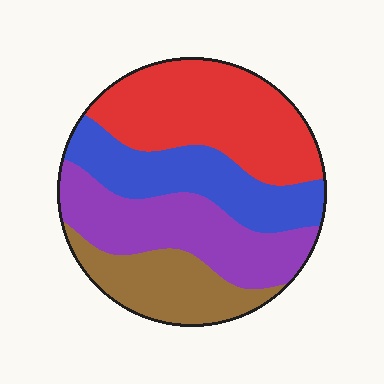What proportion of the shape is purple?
Purple takes up about one quarter (1/4) of the shape.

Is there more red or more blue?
Red.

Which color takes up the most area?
Red, at roughly 35%.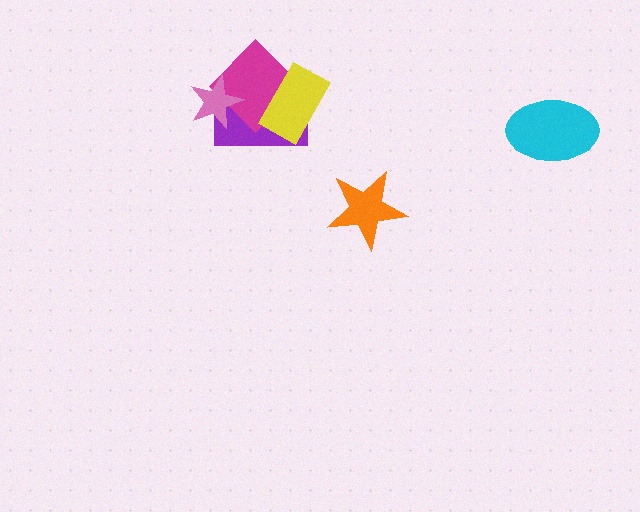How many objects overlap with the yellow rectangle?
2 objects overlap with the yellow rectangle.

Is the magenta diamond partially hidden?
Yes, it is partially covered by another shape.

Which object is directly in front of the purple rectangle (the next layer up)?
The magenta diamond is directly in front of the purple rectangle.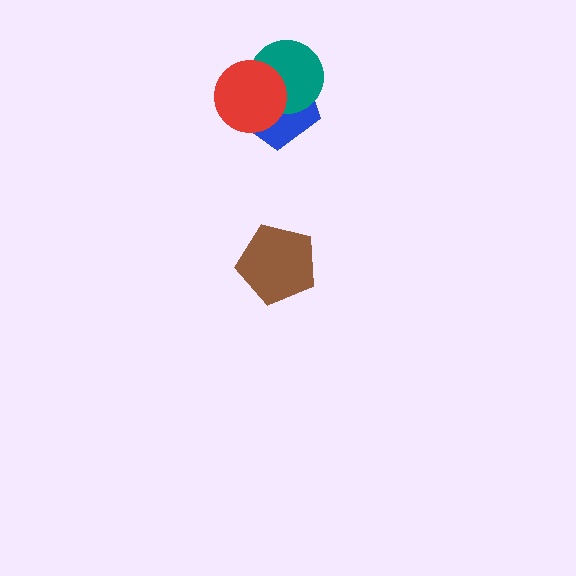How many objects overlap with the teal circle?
2 objects overlap with the teal circle.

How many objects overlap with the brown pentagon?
0 objects overlap with the brown pentagon.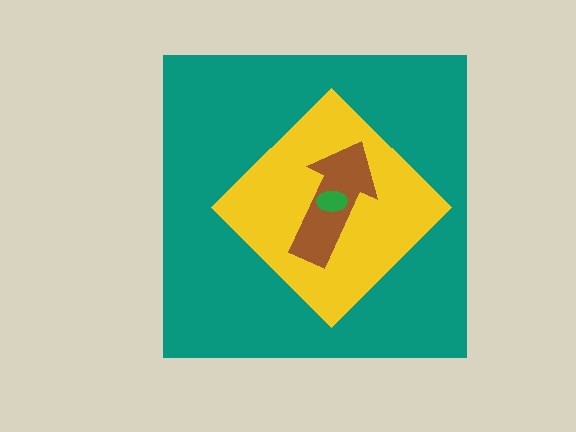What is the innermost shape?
The green ellipse.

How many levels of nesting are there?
4.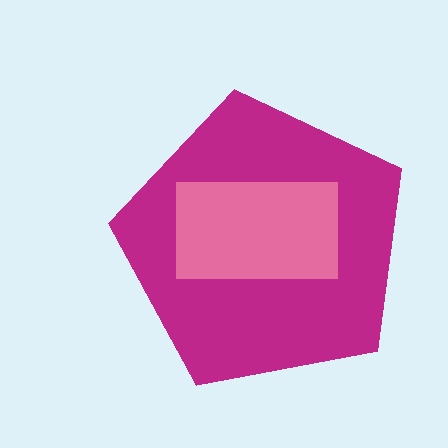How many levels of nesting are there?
2.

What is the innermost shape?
The pink rectangle.